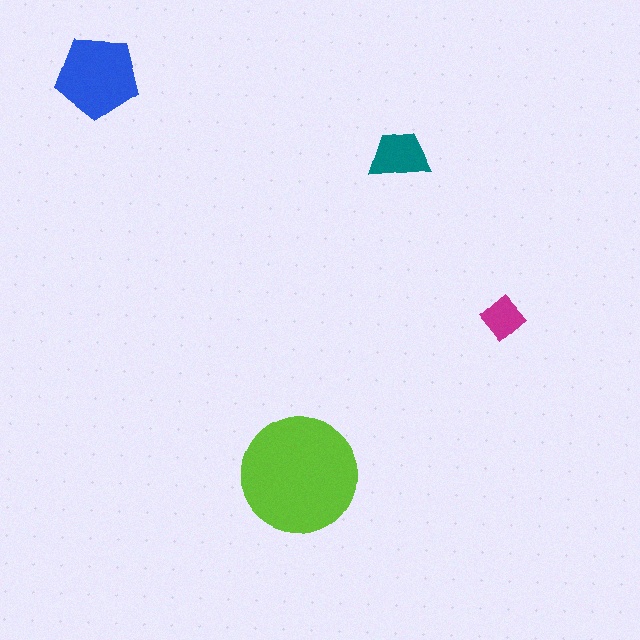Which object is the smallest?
The magenta diamond.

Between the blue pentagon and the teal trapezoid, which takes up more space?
The blue pentagon.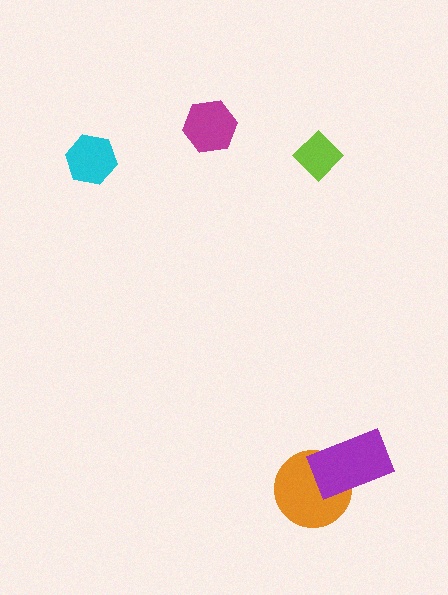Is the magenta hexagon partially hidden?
No, no other shape covers it.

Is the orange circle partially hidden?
Yes, it is partially covered by another shape.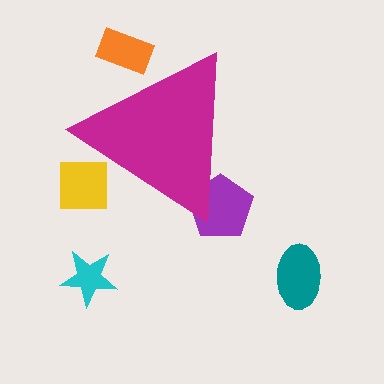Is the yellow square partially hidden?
Yes, the yellow square is partially hidden behind the magenta triangle.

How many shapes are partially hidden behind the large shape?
3 shapes are partially hidden.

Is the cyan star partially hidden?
No, the cyan star is fully visible.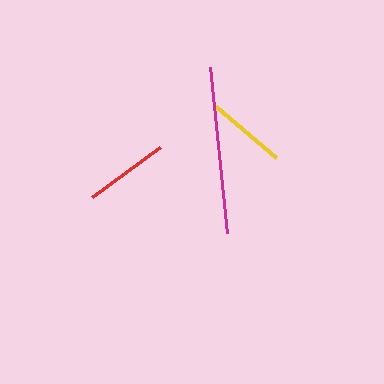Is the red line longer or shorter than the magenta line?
The magenta line is longer than the red line.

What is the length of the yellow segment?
The yellow segment is approximately 79 pixels long.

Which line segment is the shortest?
The yellow line is the shortest at approximately 79 pixels.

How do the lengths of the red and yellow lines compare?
The red and yellow lines are approximately the same length.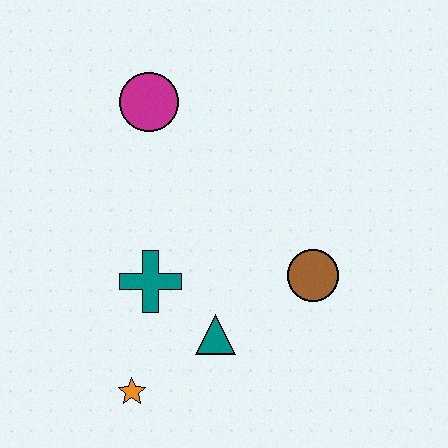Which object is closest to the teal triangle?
The teal cross is closest to the teal triangle.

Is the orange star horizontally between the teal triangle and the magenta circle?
No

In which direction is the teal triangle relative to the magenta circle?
The teal triangle is below the magenta circle.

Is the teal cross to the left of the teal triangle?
Yes